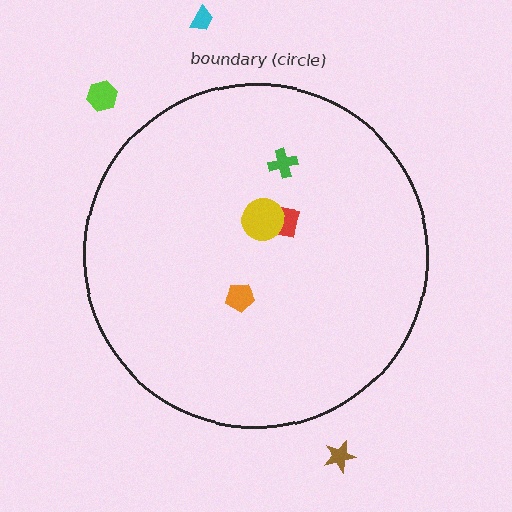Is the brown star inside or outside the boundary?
Outside.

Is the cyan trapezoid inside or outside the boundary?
Outside.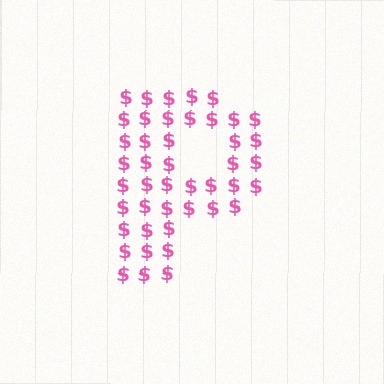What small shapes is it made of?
It is made of small dollar signs.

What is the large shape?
The large shape is the letter P.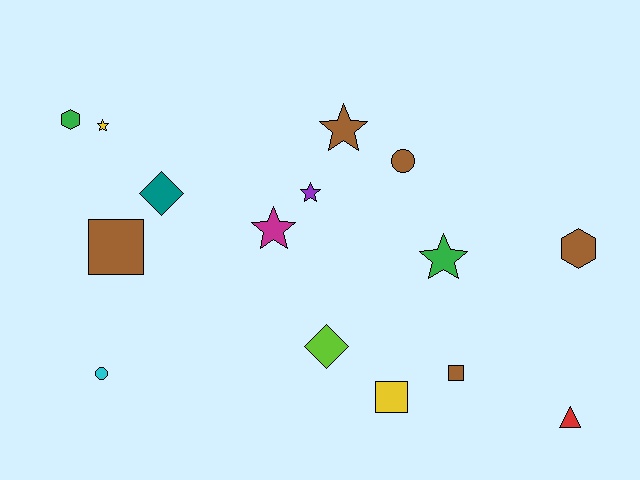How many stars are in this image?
There are 5 stars.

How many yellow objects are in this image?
There are 2 yellow objects.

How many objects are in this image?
There are 15 objects.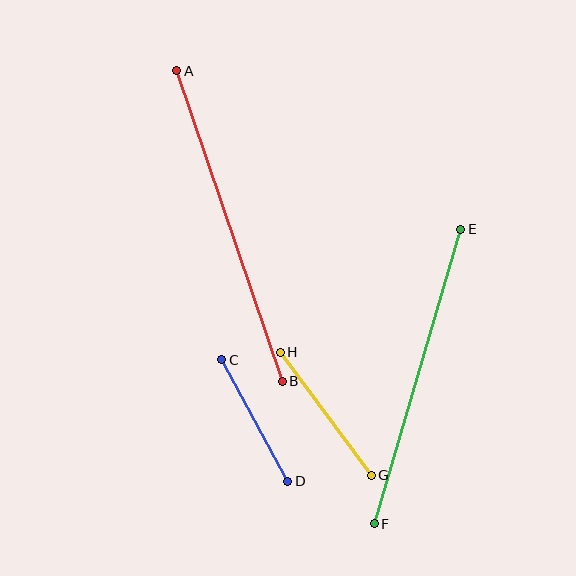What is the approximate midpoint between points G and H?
The midpoint is at approximately (326, 414) pixels.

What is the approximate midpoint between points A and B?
The midpoint is at approximately (230, 226) pixels.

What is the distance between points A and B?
The distance is approximately 328 pixels.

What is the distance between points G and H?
The distance is approximately 153 pixels.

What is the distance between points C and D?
The distance is approximately 138 pixels.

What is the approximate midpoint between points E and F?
The midpoint is at approximately (418, 376) pixels.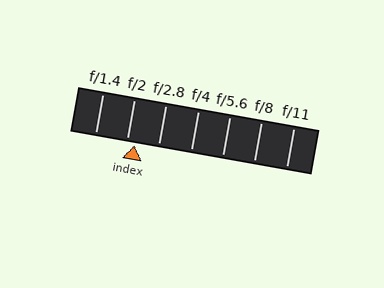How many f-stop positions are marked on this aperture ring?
There are 7 f-stop positions marked.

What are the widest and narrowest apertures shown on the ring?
The widest aperture shown is f/1.4 and the narrowest is f/11.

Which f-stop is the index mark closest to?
The index mark is closest to f/2.